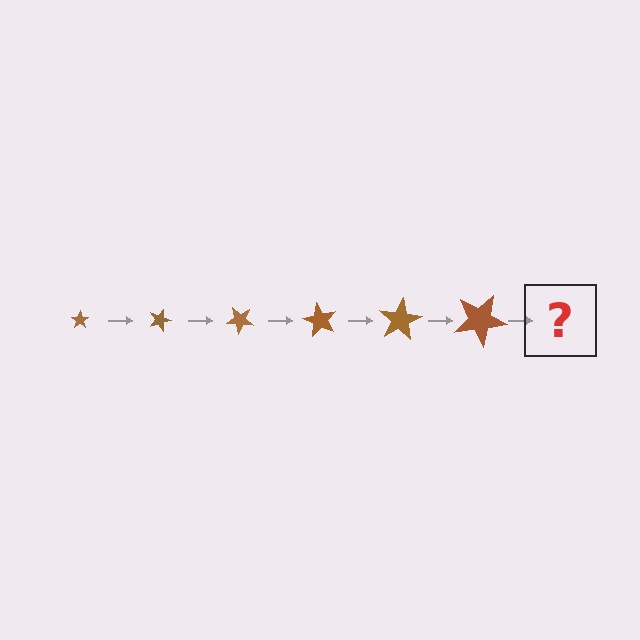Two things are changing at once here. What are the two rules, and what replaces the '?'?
The two rules are that the star grows larger each step and it rotates 20 degrees each step. The '?' should be a star, larger than the previous one and rotated 120 degrees from the start.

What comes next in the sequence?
The next element should be a star, larger than the previous one and rotated 120 degrees from the start.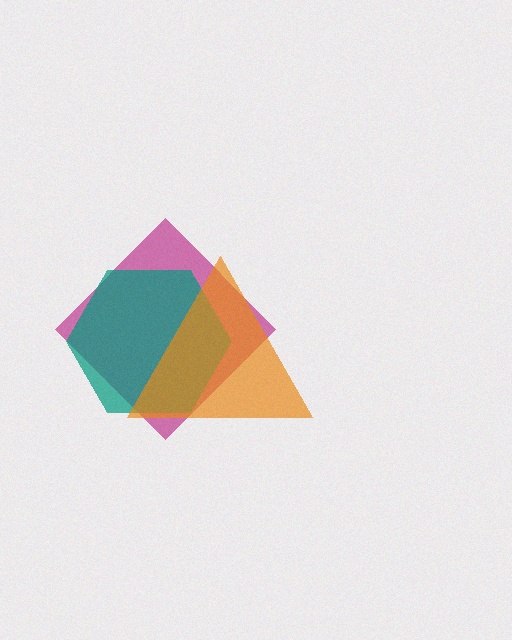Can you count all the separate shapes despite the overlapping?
Yes, there are 3 separate shapes.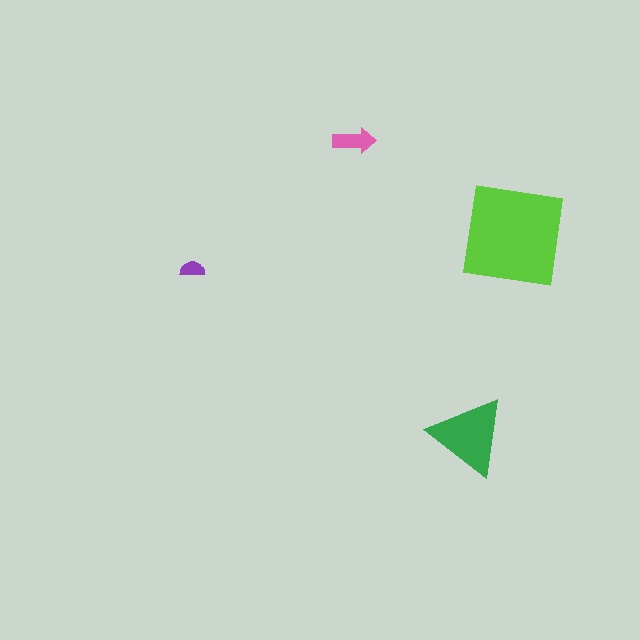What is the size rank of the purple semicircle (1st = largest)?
4th.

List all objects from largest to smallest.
The lime square, the green triangle, the pink arrow, the purple semicircle.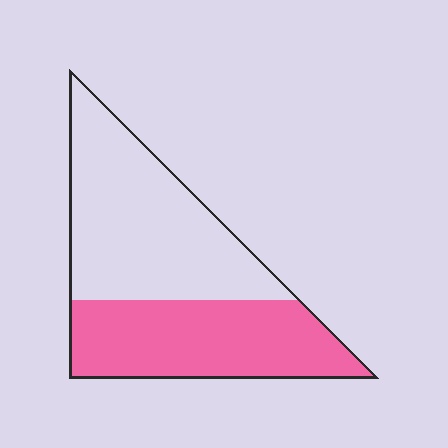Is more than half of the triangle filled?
No.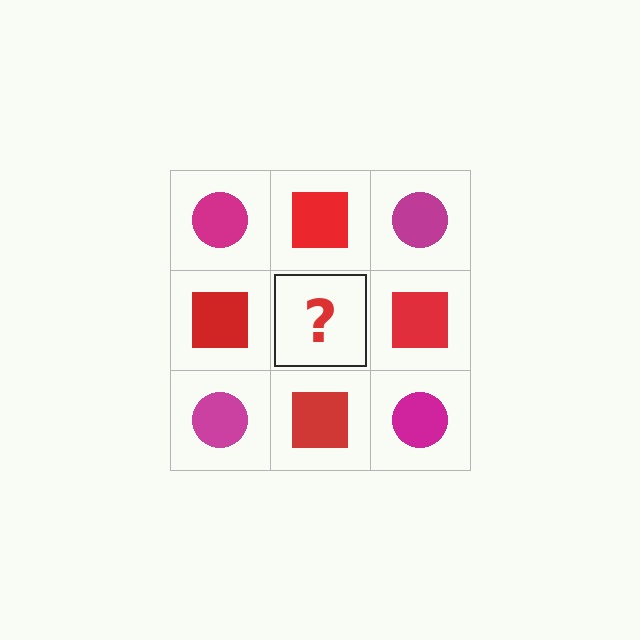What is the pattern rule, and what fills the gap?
The rule is that it alternates magenta circle and red square in a checkerboard pattern. The gap should be filled with a magenta circle.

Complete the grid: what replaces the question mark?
The question mark should be replaced with a magenta circle.